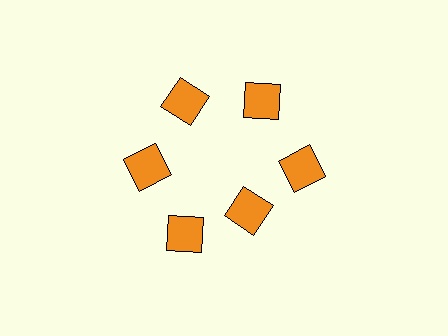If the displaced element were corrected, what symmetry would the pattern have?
It would have 6-fold rotational symmetry — the pattern would map onto itself every 60 degrees.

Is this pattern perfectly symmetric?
No. The 6 orange diamonds are arranged in a ring, but one element near the 5 o'clock position is pulled inward toward the center, breaking the 6-fold rotational symmetry.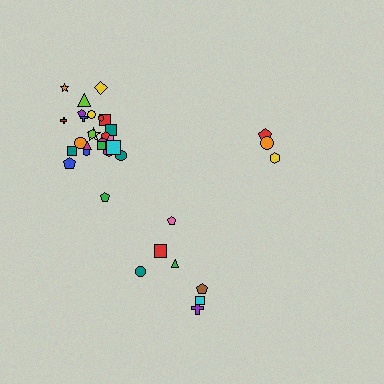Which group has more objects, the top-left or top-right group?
The top-left group.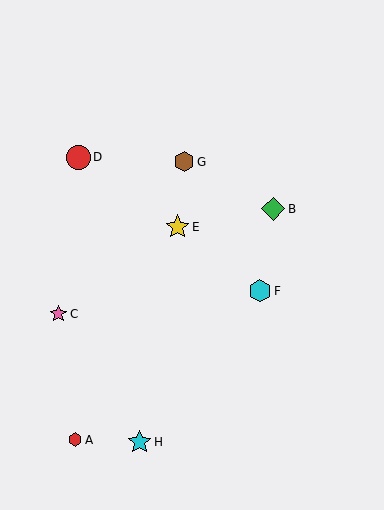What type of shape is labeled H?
Shape H is a cyan star.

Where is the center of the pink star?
The center of the pink star is at (58, 314).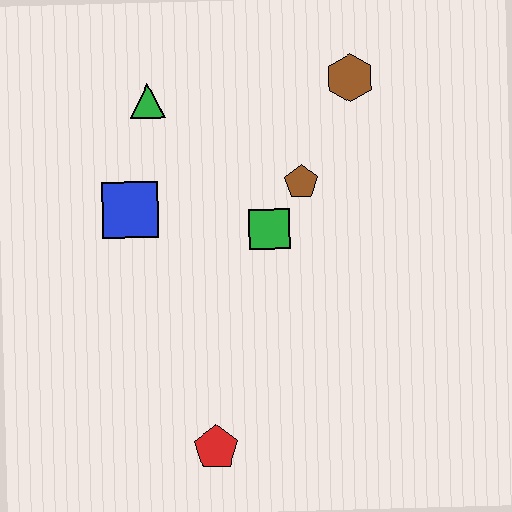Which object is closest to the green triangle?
The blue square is closest to the green triangle.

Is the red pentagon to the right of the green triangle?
Yes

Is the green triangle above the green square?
Yes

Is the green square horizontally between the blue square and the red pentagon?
No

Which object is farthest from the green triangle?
The red pentagon is farthest from the green triangle.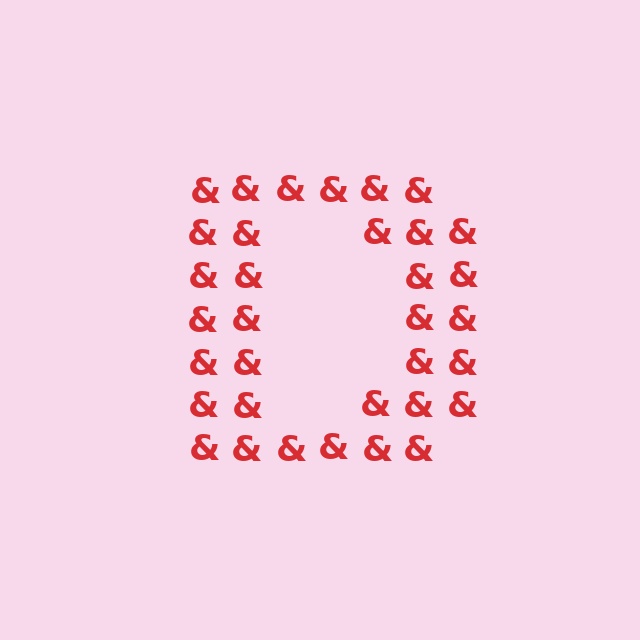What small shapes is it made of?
It is made of small ampersands.